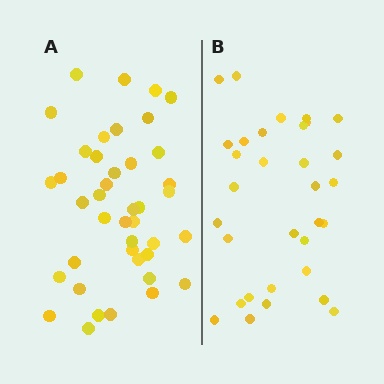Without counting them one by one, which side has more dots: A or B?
Region A (the left region) has more dots.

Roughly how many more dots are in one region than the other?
Region A has roughly 8 or so more dots than region B.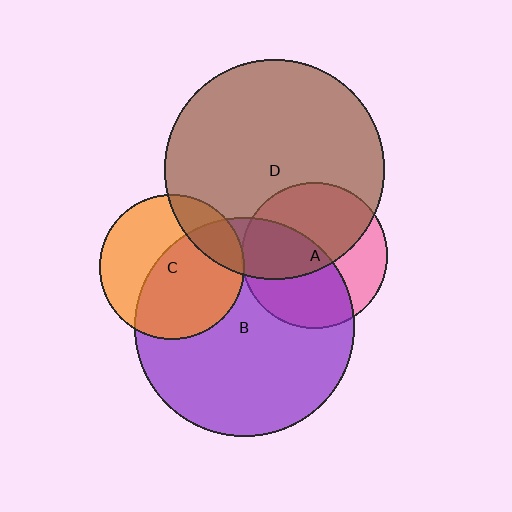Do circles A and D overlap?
Yes.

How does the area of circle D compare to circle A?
Approximately 2.3 times.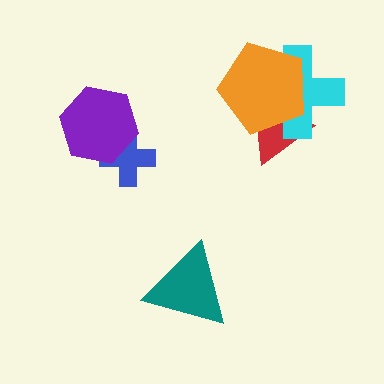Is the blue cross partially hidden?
Yes, it is partially covered by another shape.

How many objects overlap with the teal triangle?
0 objects overlap with the teal triangle.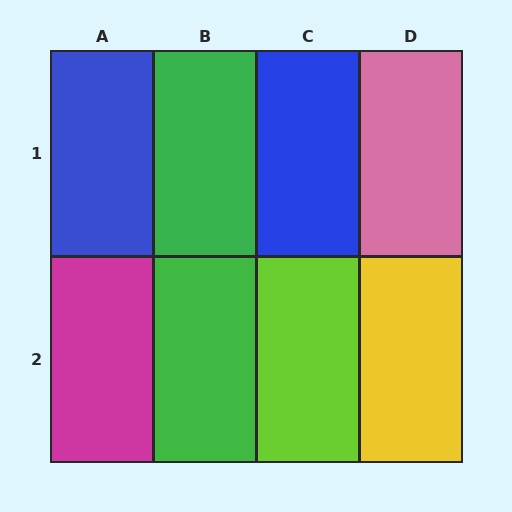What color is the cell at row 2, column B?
Green.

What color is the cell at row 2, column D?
Yellow.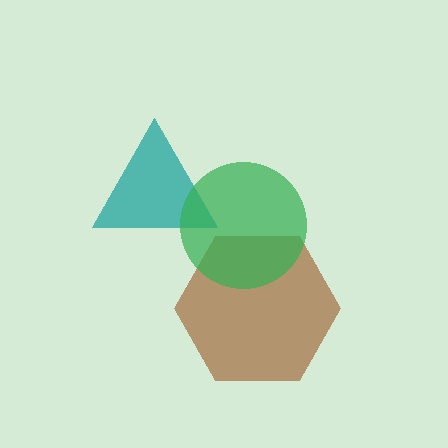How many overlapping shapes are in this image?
There are 3 overlapping shapes in the image.